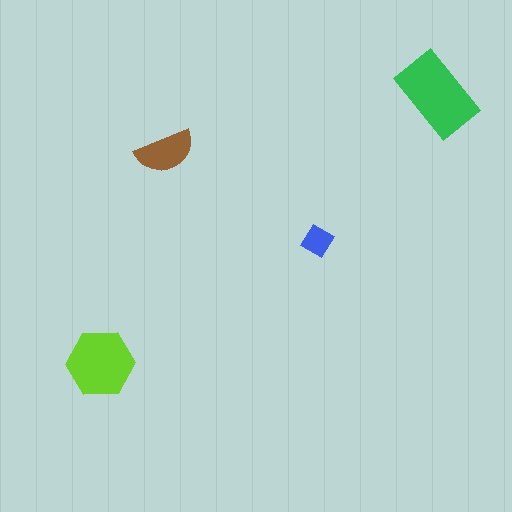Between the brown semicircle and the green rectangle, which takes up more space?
The green rectangle.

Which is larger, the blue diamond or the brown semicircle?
The brown semicircle.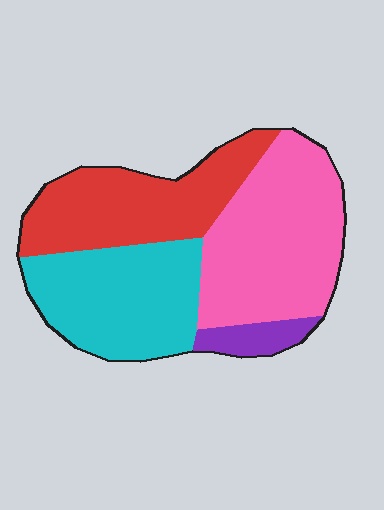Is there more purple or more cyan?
Cyan.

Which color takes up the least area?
Purple, at roughly 5%.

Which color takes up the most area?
Pink, at roughly 35%.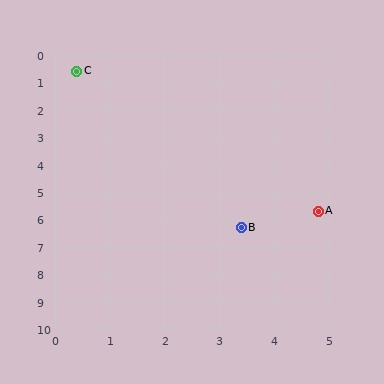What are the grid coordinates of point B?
Point B is at approximately (3.4, 6.3).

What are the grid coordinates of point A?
Point A is at approximately (4.8, 5.7).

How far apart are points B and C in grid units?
Points B and C are about 6.4 grid units apart.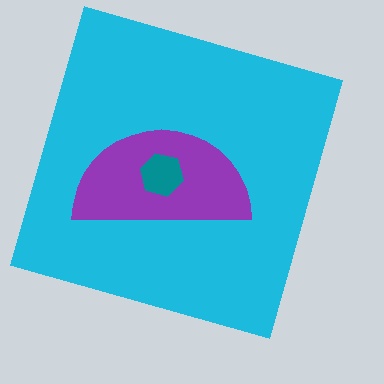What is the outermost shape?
The cyan square.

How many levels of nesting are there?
3.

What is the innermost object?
The teal hexagon.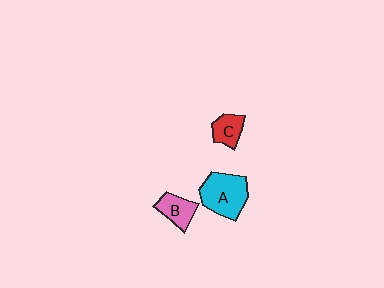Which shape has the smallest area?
Shape C (red).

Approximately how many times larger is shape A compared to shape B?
Approximately 1.8 times.